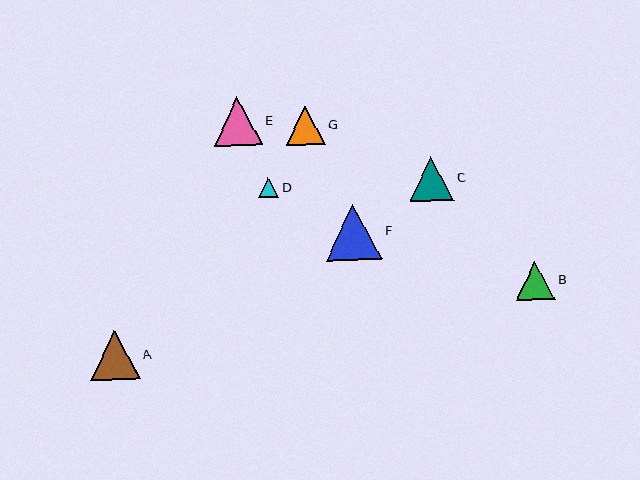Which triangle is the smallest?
Triangle D is the smallest with a size of approximately 20 pixels.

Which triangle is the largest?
Triangle F is the largest with a size of approximately 56 pixels.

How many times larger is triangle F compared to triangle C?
Triangle F is approximately 1.3 times the size of triangle C.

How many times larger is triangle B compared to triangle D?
Triangle B is approximately 2.0 times the size of triangle D.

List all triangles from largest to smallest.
From largest to smallest: F, A, E, C, G, B, D.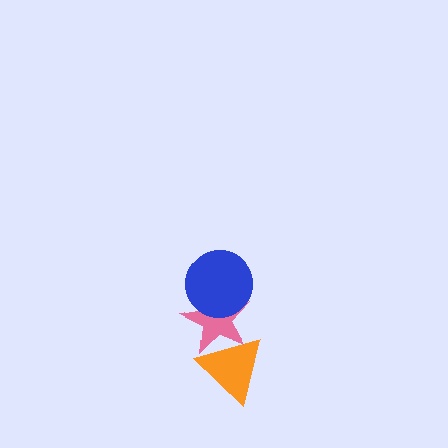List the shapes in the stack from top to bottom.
From top to bottom: the blue circle, the pink star, the orange triangle.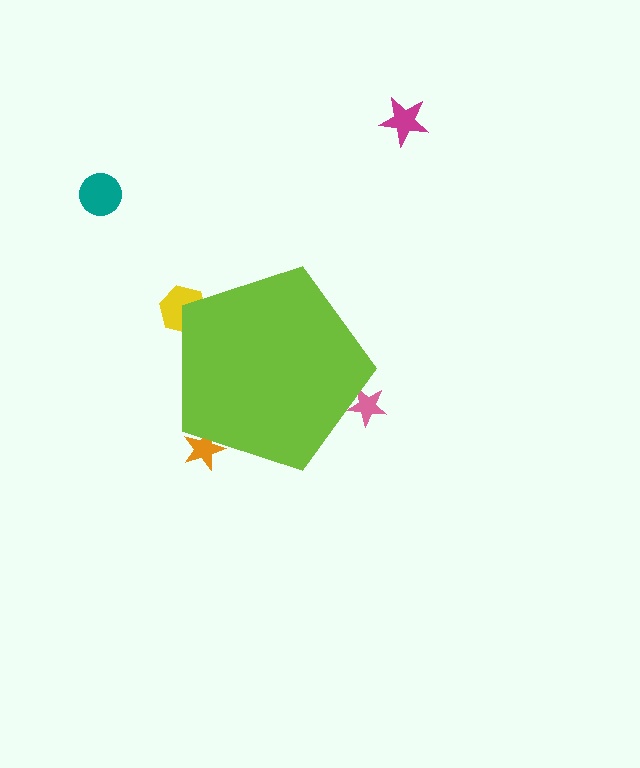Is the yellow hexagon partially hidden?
Yes, the yellow hexagon is partially hidden behind the lime pentagon.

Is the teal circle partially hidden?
No, the teal circle is fully visible.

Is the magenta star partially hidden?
No, the magenta star is fully visible.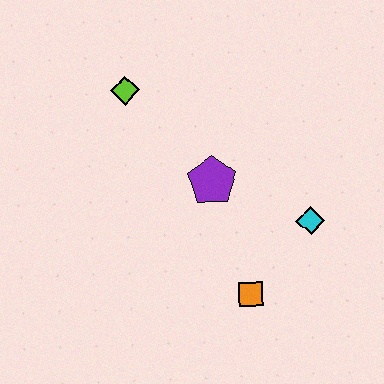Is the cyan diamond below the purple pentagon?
Yes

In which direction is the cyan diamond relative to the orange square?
The cyan diamond is above the orange square.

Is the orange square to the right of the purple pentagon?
Yes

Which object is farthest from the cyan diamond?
The lime diamond is farthest from the cyan diamond.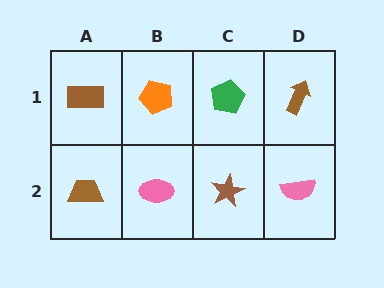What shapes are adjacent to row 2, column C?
A green pentagon (row 1, column C), a pink ellipse (row 2, column B), a pink semicircle (row 2, column D).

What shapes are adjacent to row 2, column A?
A brown rectangle (row 1, column A), a pink ellipse (row 2, column B).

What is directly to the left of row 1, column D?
A green pentagon.